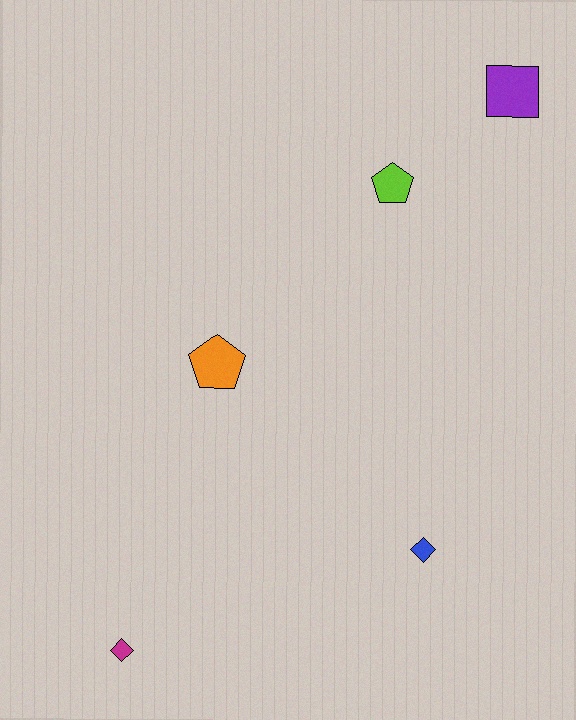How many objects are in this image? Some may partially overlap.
There are 5 objects.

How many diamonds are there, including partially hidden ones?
There are 2 diamonds.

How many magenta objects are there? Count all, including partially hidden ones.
There is 1 magenta object.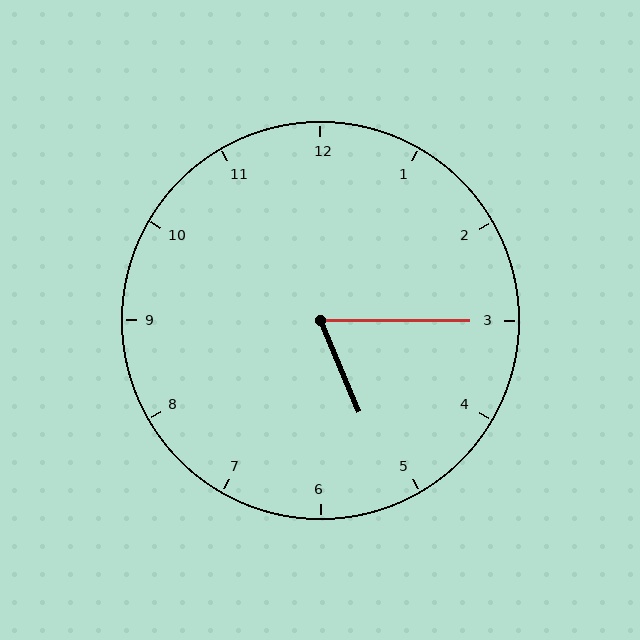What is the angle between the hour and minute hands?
Approximately 68 degrees.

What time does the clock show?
5:15.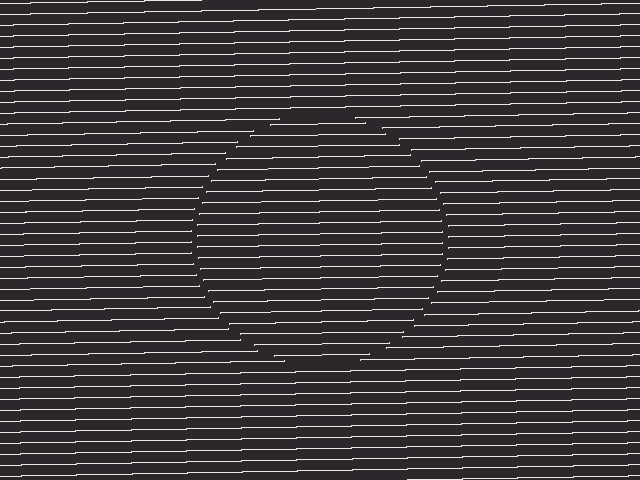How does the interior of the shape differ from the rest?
The interior of the shape contains the same grating, shifted by half a period — the contour is defined by the phase discontinuity where line-ends from the inner and outer gratings abut.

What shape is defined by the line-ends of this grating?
An illusory circle. The interior of the shape contains the same grating, shifted by half a period — the contour is defined by the phase discontinuity where line-ends from the inner and outer gratings abut.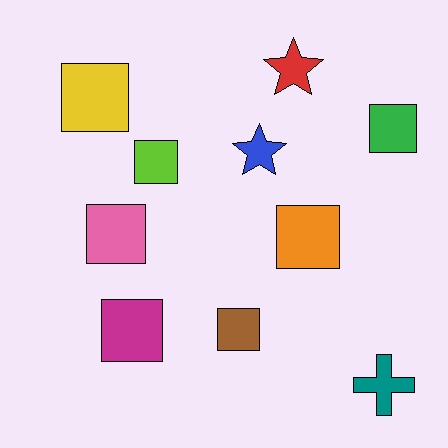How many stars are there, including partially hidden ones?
There are 2 stars.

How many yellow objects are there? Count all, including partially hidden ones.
There is 1 yellow object.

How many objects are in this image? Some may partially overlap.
There are 10 objects.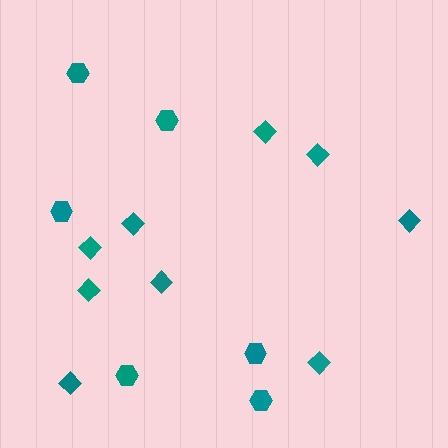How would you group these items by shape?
There are 2 groups: one group of diamonds (9) and one group of hexagons (6).